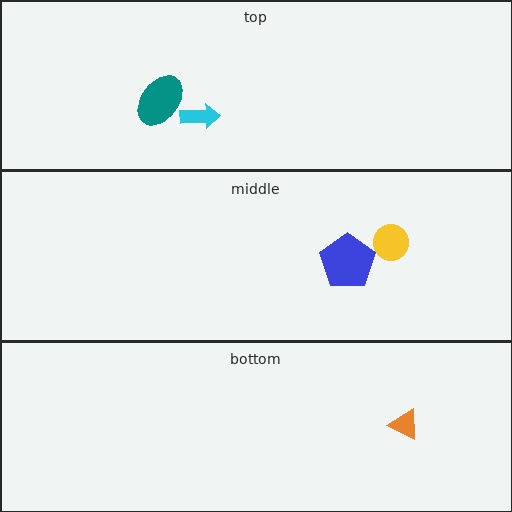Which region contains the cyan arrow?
The top region.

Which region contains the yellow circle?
The middle region.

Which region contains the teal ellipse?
The top region.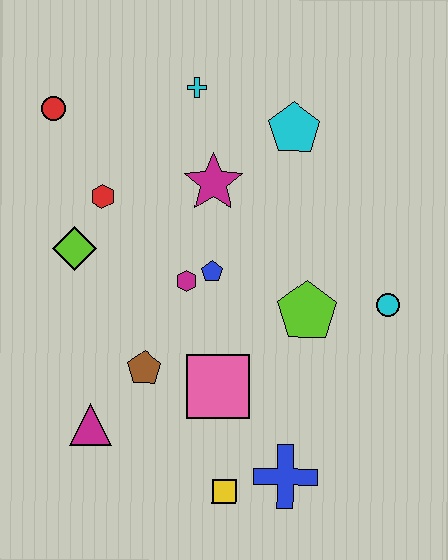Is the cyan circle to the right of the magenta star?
Yes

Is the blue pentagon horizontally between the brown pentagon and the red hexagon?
No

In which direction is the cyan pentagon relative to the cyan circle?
The cyan pentagon is above the cyan circle.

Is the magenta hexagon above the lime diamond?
No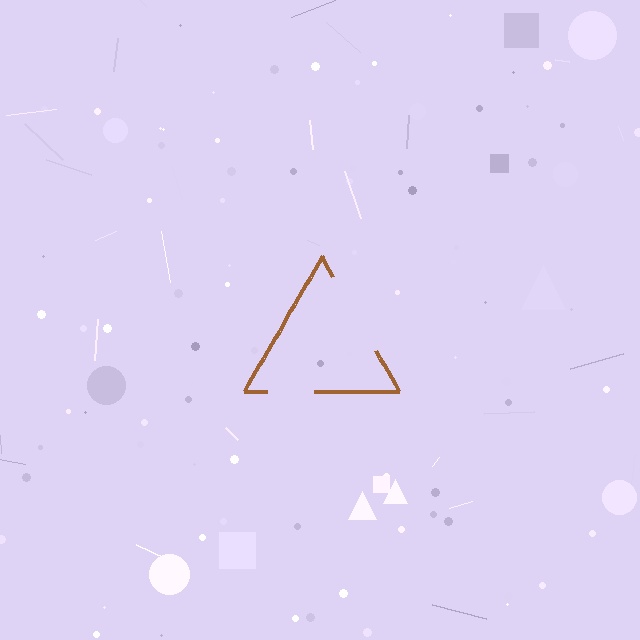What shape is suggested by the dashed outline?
The dashed outline suggests a triangle.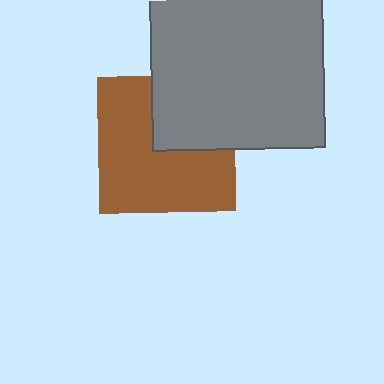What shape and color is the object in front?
The object in front is a gray square.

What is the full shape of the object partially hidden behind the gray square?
The partially hidden object is a brown square.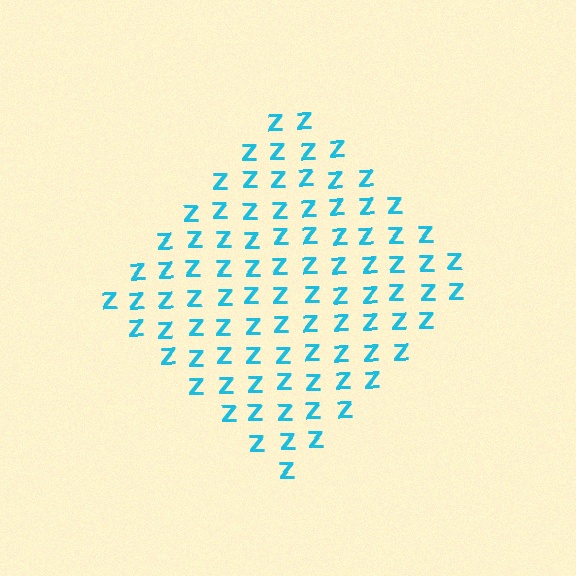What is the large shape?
The large shape is a diamond.